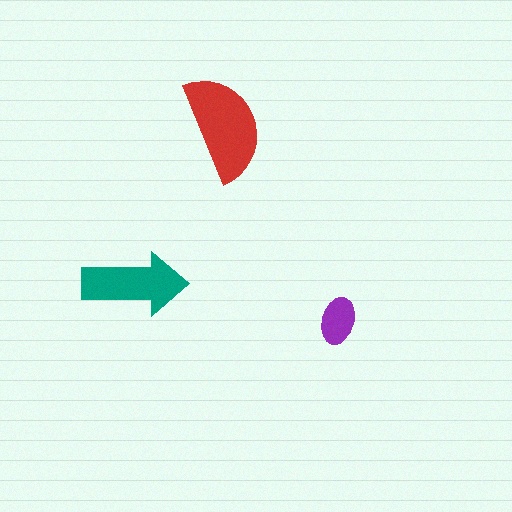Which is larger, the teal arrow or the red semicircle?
The red semicircle.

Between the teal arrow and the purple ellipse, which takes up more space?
The teal arrow.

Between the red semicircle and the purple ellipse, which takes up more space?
The red semicircle.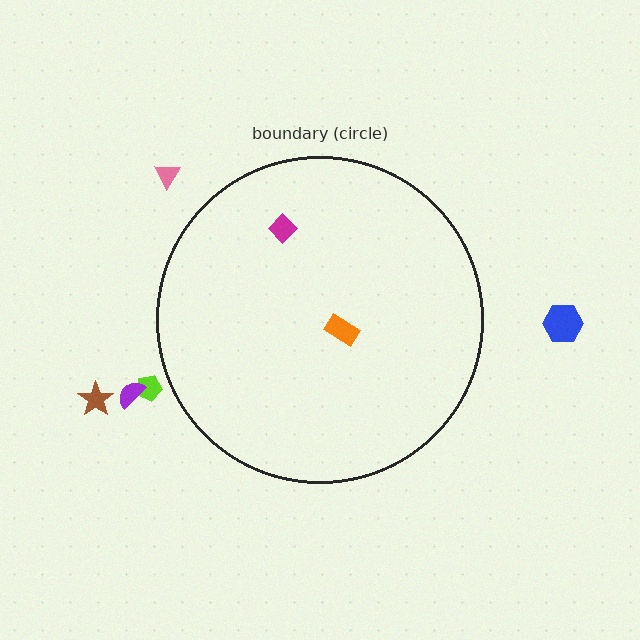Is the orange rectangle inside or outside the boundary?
Inside.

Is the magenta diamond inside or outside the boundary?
Inside.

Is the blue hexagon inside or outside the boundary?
Outside.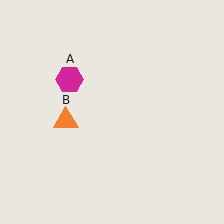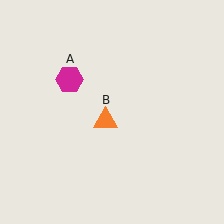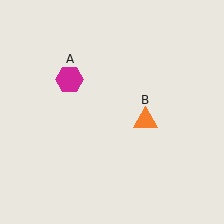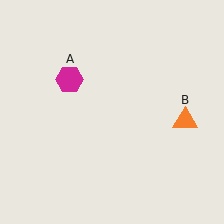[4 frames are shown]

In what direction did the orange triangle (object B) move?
The orange triangle (object B) moved right.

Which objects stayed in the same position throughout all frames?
Magenta hexagon (object A) remained stationary.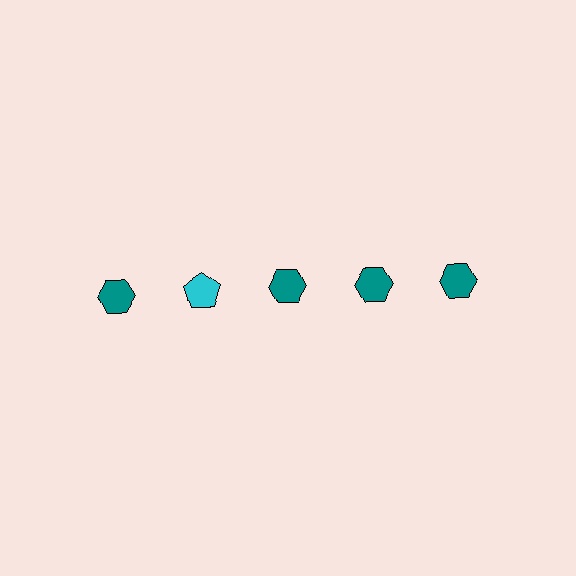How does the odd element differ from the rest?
It differs in both color (cyan instead of teal) and shape (pentagon instead of hexagon).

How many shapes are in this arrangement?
There are 5 shapes arranged in a grid pattern.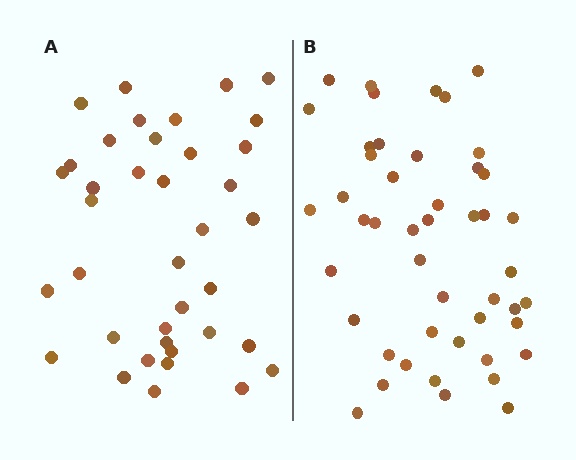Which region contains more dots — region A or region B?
Region B (the right region) has more dots.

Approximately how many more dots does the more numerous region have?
Region B has roughly 8 or so more dots than region A.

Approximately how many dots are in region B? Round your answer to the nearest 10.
About 50 dots. (The exact count is 47, which rounds to 50.)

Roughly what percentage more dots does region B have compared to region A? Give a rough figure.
About 25% more.